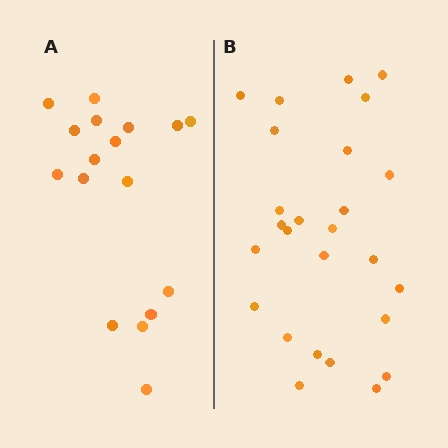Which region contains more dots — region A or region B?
Region B (the right region) has more dots.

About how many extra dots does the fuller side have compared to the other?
Region B has roughly 8 or so more dots than region A.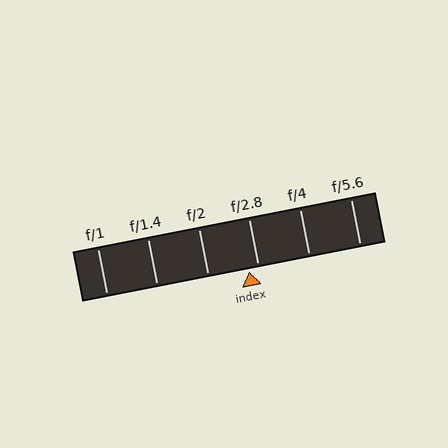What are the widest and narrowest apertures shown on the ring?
The widest aperture shown is f/1 and the narrowest is f/5.6.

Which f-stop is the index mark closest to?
The index mark is closest to f/2.8.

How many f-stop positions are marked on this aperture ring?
There are 6 f-stop positions marked.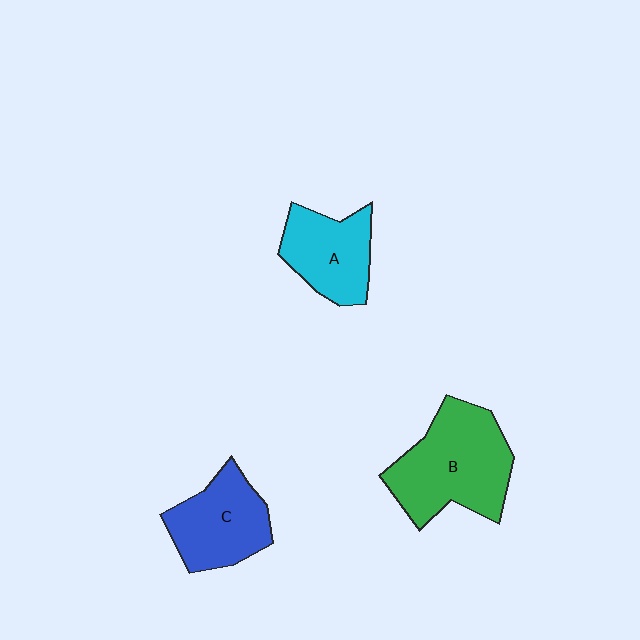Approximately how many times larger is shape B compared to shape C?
Approximately 1.4 times.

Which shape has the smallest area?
Shape A (cyan).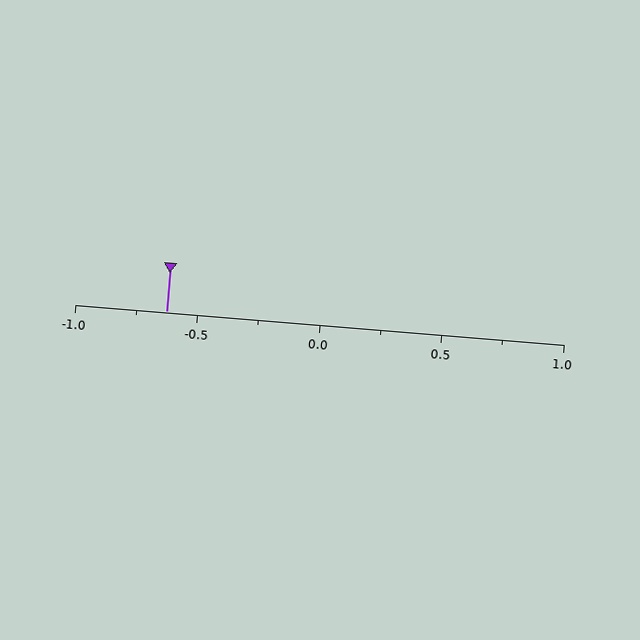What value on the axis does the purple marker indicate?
The marker indicates approximately -0.62.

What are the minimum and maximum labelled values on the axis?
The axis runs from -1.0 to 1.0.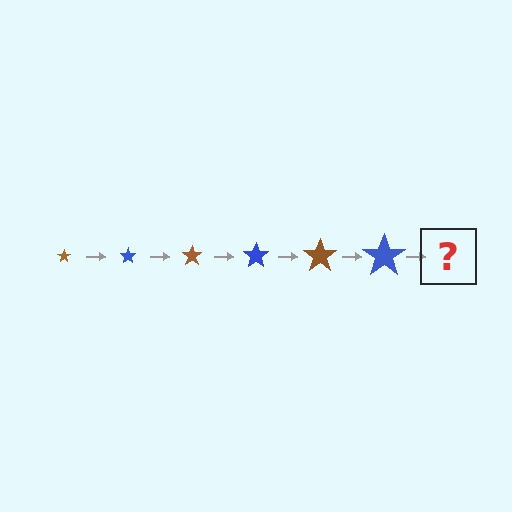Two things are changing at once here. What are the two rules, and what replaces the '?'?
The two rules are that the star grows larger each step and the color cycles through brown and blue. The '?' should be a brown star, larger than the previous one.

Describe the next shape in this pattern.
It should be a brown star, larger than the previous one.